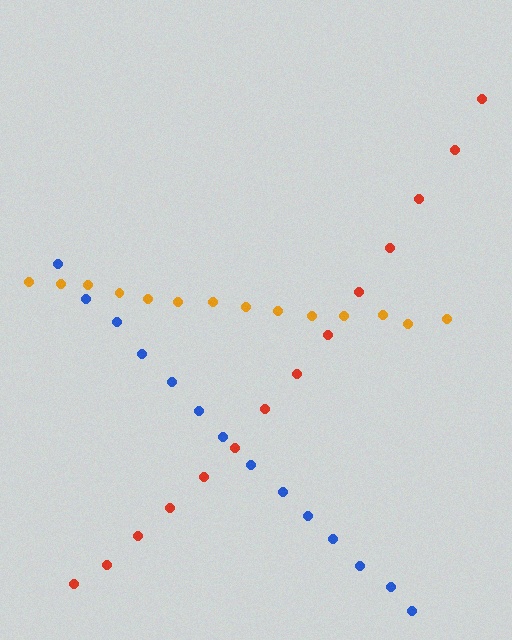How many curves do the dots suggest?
There are 3 distinct paths.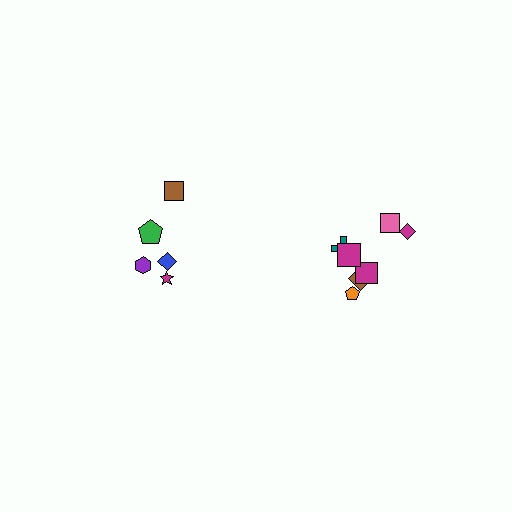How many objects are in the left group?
There are 5 objects.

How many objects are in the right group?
There are 7 objects.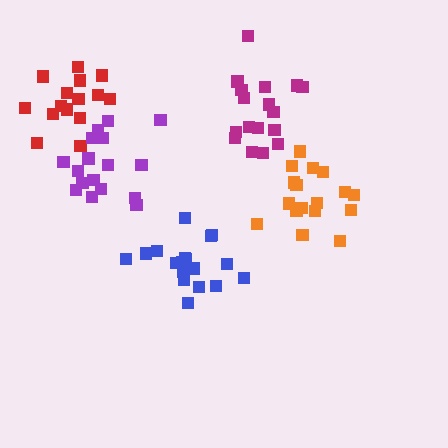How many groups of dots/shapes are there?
There are 5 groups.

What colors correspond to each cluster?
The clusters are colored: red, blue, orange, magenta, purple.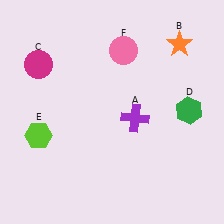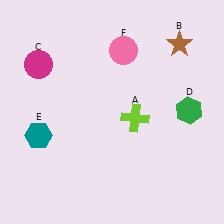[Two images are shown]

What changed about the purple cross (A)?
In Image 1, A is purple. In Image 2, it changed to lime.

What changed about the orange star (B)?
In Image 1, B is orange. In Image 2, it changed to brown.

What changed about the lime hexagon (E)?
In Image 1, E is lime. In Image 2, it changed to teal.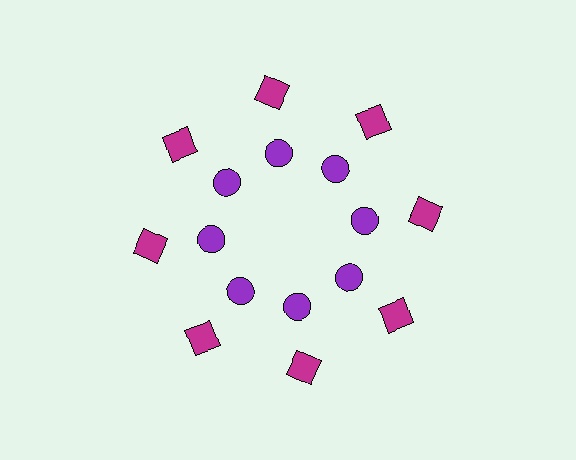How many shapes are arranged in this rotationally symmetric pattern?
There are 16 shapes, arranged in 8 groups of 2.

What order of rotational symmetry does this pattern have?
This pattern has 8-fold rotational symmetry.